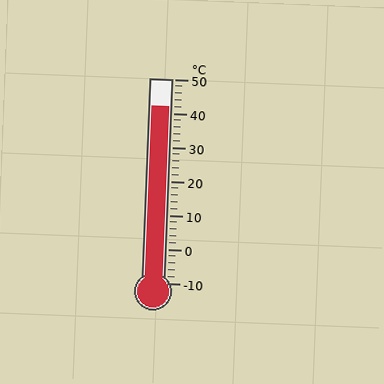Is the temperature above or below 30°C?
The temperature is above 30°C.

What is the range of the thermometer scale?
The thermometer scale ranges from -10°C to 50°C.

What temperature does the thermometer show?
The thermometer shows approximately 42°C.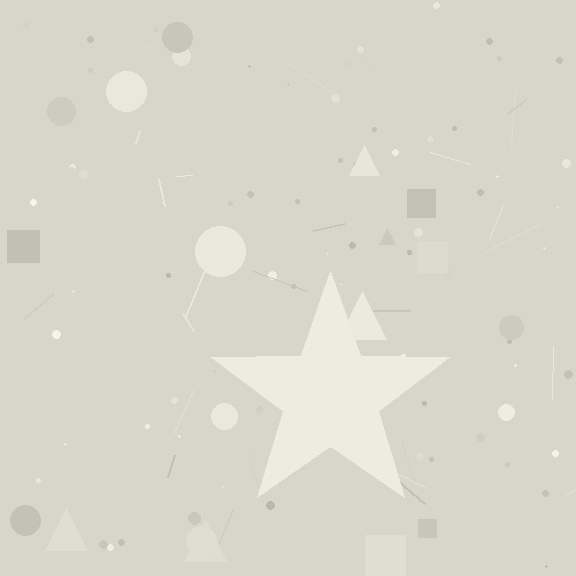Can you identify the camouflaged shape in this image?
The camouflaged shape is a star.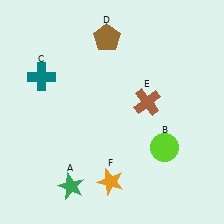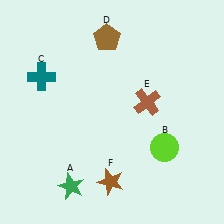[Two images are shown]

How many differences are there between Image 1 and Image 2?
There is 1 difference between the two images.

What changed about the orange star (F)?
In Image 1, F is orange. In Image 2, it changed to brown.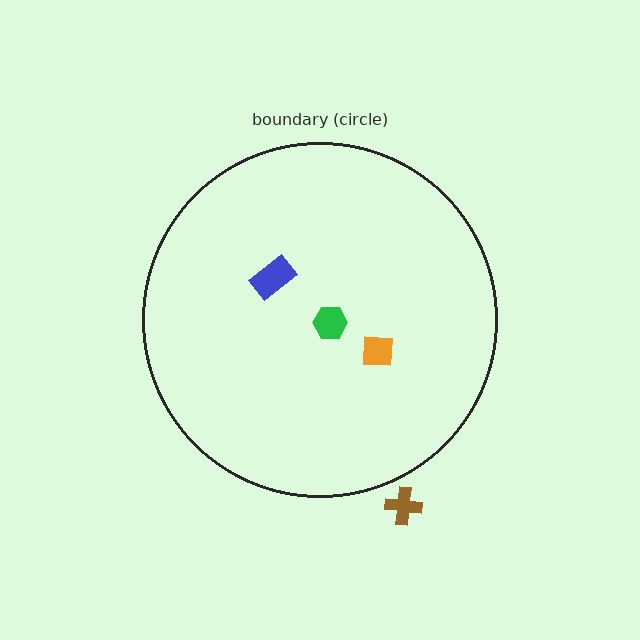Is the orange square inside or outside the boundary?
Inside.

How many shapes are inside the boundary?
3 inside, 1 outside.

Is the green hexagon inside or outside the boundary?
Inside.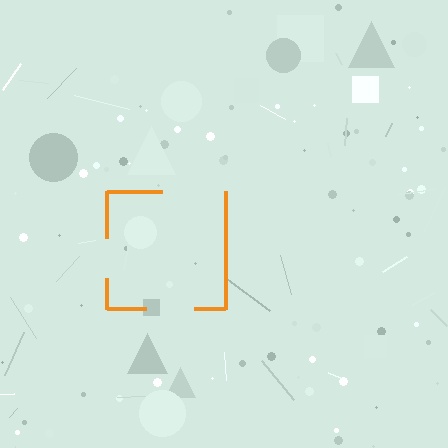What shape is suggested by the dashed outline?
The dashed outline suggests a square.